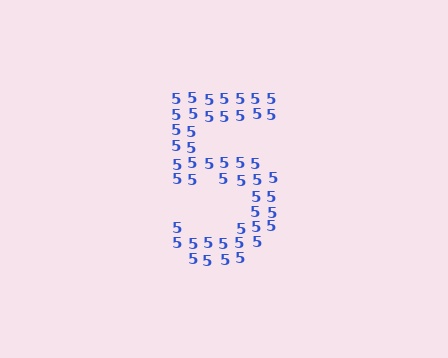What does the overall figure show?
The overall figure shows the digit 5.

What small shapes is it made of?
It is made of small digit 5's.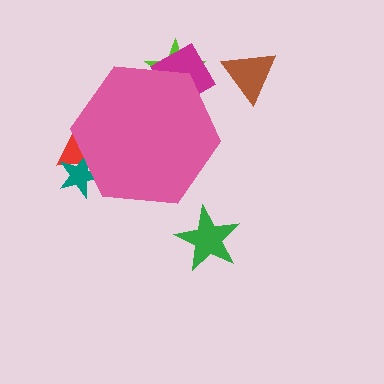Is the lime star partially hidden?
Yes, the lime star is partially hidden behind the pink hexagon.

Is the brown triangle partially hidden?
No, the brown triangle is fully visible.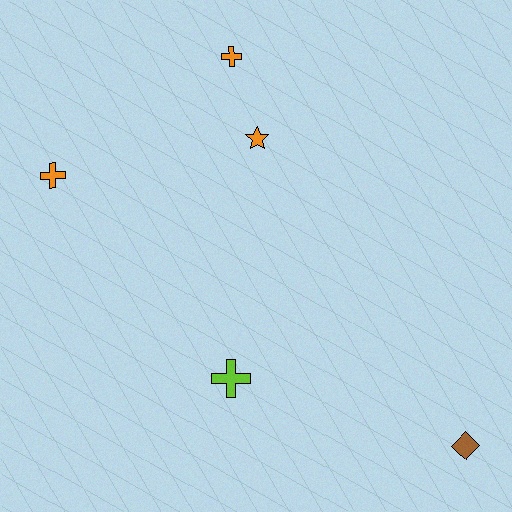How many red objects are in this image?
There are no red objects.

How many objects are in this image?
There are 5 objects.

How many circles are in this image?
There are no circles.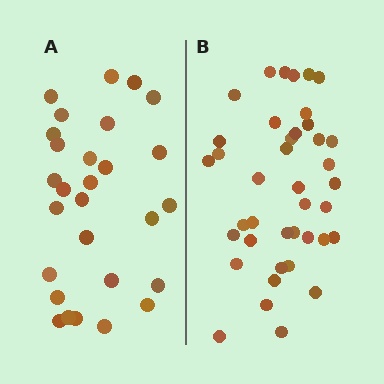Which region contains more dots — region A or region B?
Region B (the right region) has more dots.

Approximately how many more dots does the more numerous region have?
Region B has roughly 12 or so more dots than region A.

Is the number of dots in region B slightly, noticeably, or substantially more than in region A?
Region B has noticeably more, but not dramatically so. The ratio is roughly 1.4 to 1.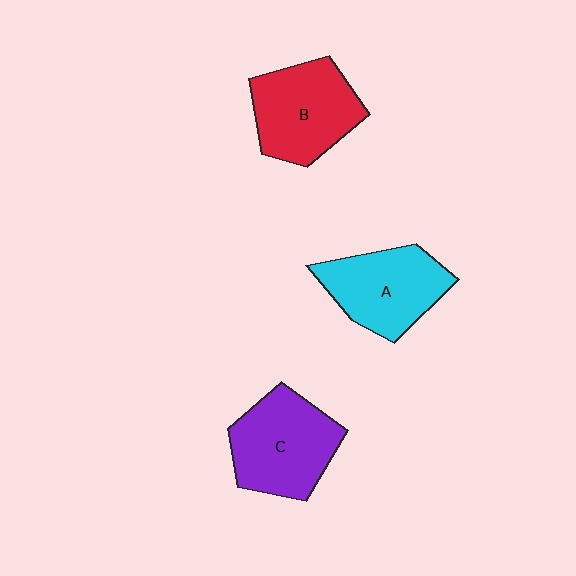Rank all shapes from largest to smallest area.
From largest to smallest: C (purple), B (red), A (cyan).